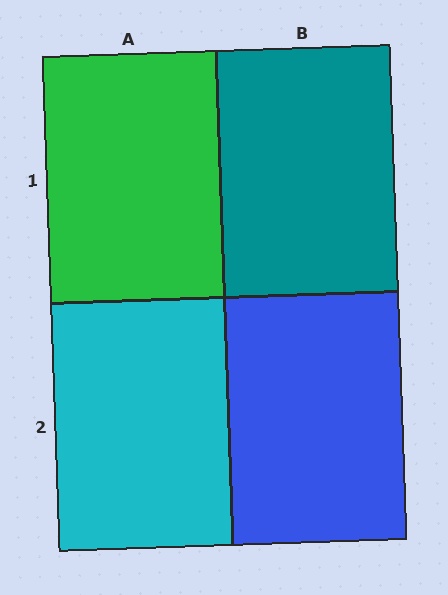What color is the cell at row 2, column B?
Blue.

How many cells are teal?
1 cell is teal.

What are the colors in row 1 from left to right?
Green, teal.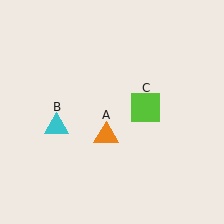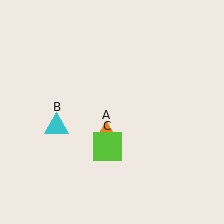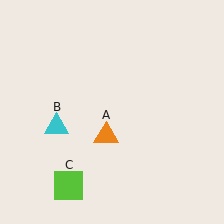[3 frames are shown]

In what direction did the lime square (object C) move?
The lime square (object C) moved down and to the left.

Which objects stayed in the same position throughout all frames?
Orange triangle (object A) and cyan triangle (object B) remained stationary.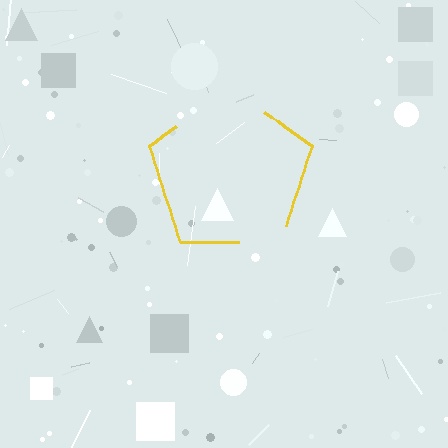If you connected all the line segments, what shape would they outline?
They would outline a pentagon.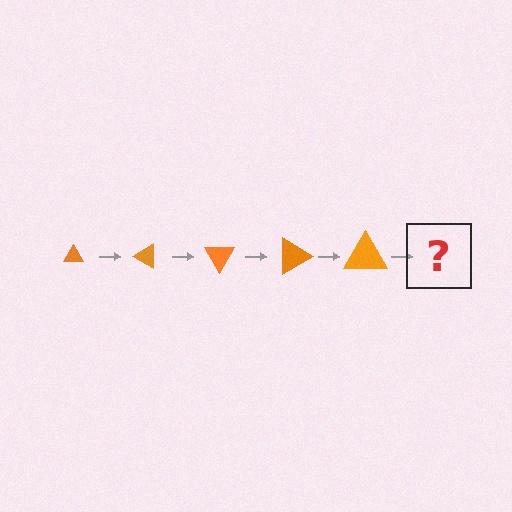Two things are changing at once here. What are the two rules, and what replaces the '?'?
The two rules are that the triangle grows larger each step and it rotates 30 degrees each step. The '?' should be a triangle, larger than the previous one and rotated 150 degrees from the start.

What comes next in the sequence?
The next element should be a triangle, larger than the previous one and rotated 150 degrees from the start.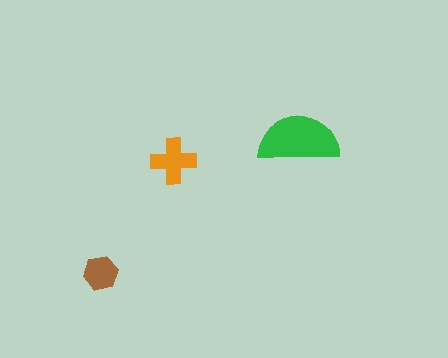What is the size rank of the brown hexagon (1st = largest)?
3rd.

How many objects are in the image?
There are 3 objects in the image.